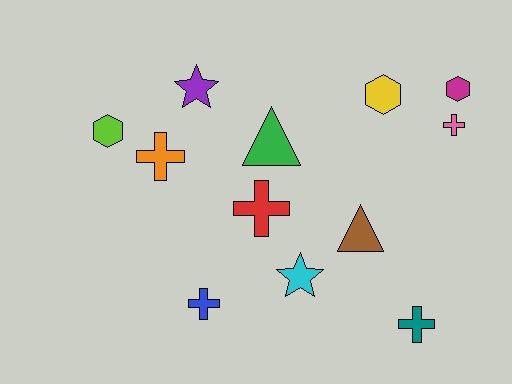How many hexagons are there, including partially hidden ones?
There are 3 hexagons.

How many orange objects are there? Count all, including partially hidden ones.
There is 1 orange object.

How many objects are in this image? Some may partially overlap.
There are 12 objects.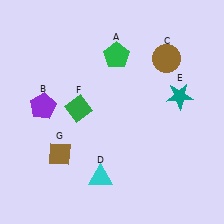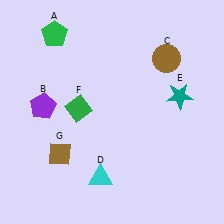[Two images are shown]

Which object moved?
The green pentagon (A) moved left.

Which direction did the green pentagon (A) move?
The green pentagon (A) moved left.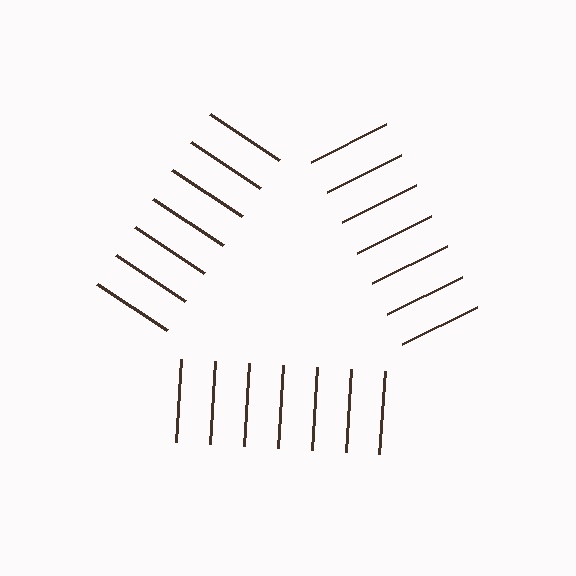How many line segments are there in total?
21 — 7 along each of the 3 edges.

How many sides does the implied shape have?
3 sides — the line-ends trace a triangle.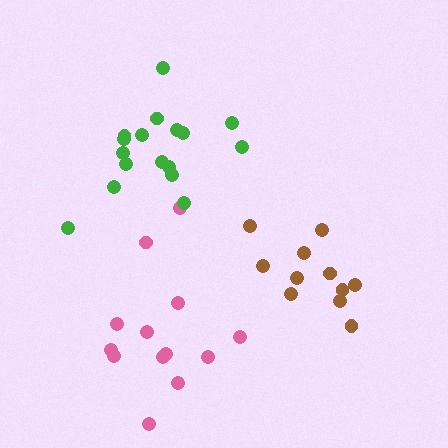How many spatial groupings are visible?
There are 3 spatial groupings.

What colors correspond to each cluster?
The clusters are colored: pink, brown, green.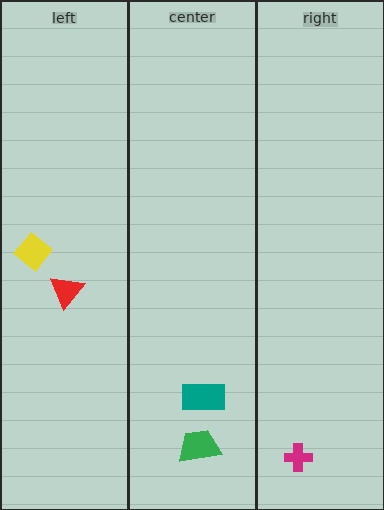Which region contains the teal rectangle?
The center region.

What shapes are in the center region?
The green trapezoid, the teal rectangle.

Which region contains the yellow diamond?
The left region.